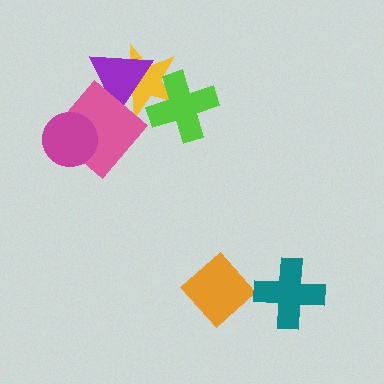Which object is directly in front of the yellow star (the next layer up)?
The purple triangle is directly in front of the yellow star.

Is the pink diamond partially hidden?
Yes, it is partially covered by another shape.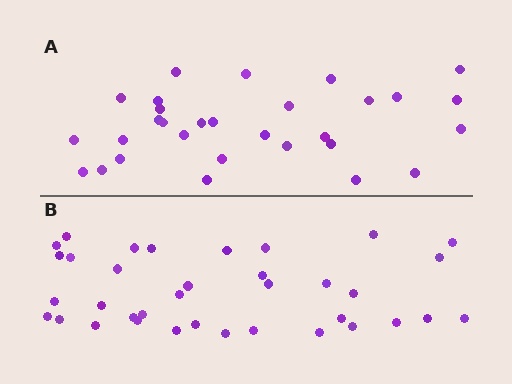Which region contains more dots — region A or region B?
Region B (the bottom region) has more dots.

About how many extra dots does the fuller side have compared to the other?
Region B has about 6 more dots than region A.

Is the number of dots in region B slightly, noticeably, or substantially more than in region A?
Region B has only slightly more — the two regions are fairly close. The ratio is roughly 1.2 to 1.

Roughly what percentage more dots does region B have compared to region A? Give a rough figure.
About 20% more.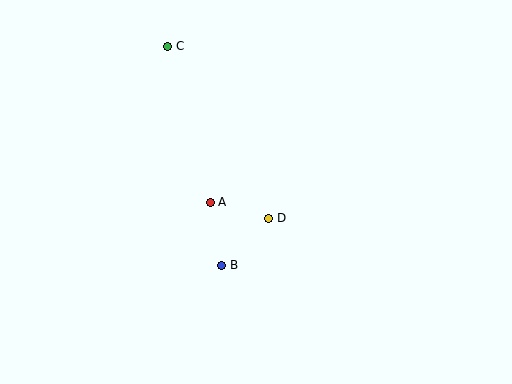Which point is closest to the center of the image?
Point D at (269, 218) is closest to the center.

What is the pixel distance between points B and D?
The distance between B and D is 66 pixels.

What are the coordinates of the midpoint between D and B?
The midpoint between D and B is at (245, 242).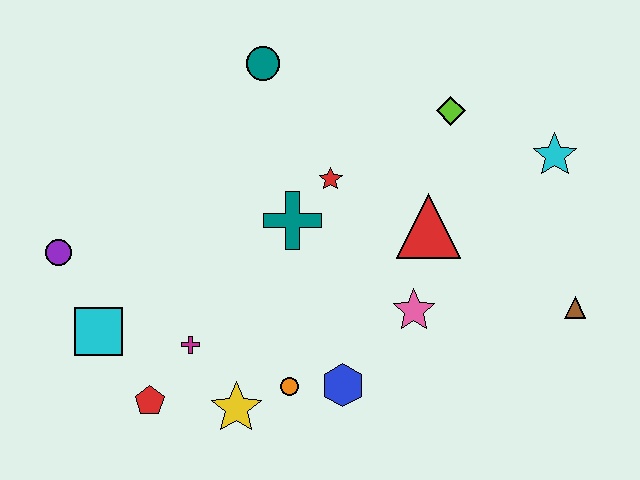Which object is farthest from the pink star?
The purple circle is farthest from the pink star.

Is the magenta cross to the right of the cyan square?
Yes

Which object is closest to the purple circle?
The cyan square is closest to the purple circle.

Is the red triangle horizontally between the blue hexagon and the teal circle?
No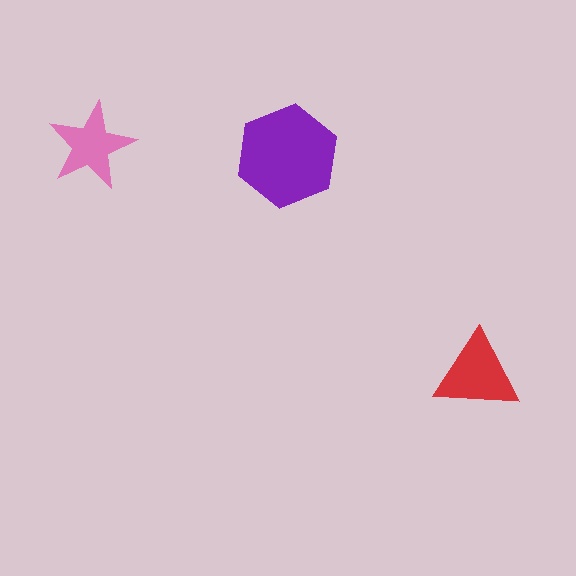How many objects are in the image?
There are 3 objects in the image.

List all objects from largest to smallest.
The purple hexagon, the red triangle, the pink star.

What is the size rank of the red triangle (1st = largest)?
2nd.